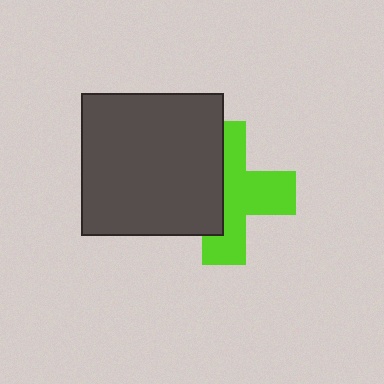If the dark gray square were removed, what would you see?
You would see the complete lime cross.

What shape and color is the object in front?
The object in front is a dark gray square.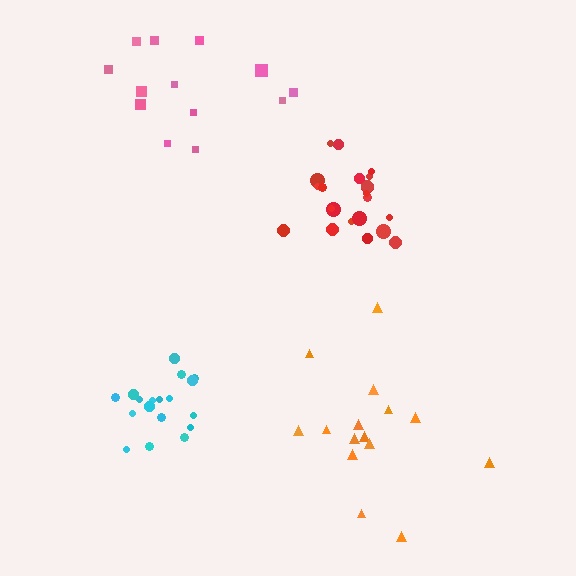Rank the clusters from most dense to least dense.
red, cyan, orange, pink.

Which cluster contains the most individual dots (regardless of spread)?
Red (23).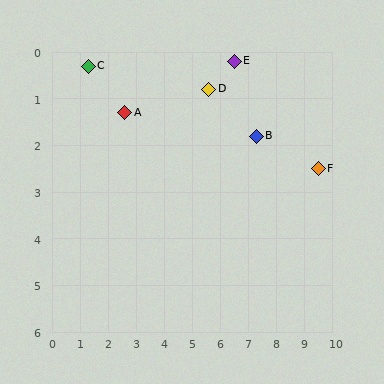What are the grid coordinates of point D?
Point D is at approximately (5.6, 0.8).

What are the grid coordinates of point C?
Point C is at approximately (1.3, 0.3).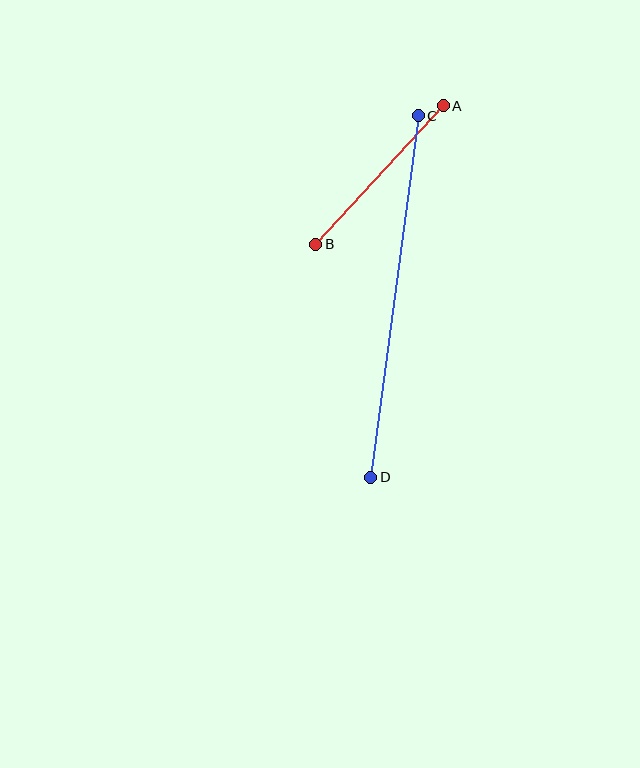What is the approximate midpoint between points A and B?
The midpoint is at approximately (380, 175) pixels.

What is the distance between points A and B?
The distance is approximately 188 pixels.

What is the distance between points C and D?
The distance is approximately 364 pixels.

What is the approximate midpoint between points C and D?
The midpoint is at approximately (394, 297) pixels.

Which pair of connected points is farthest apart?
Points C and D are farthest apart.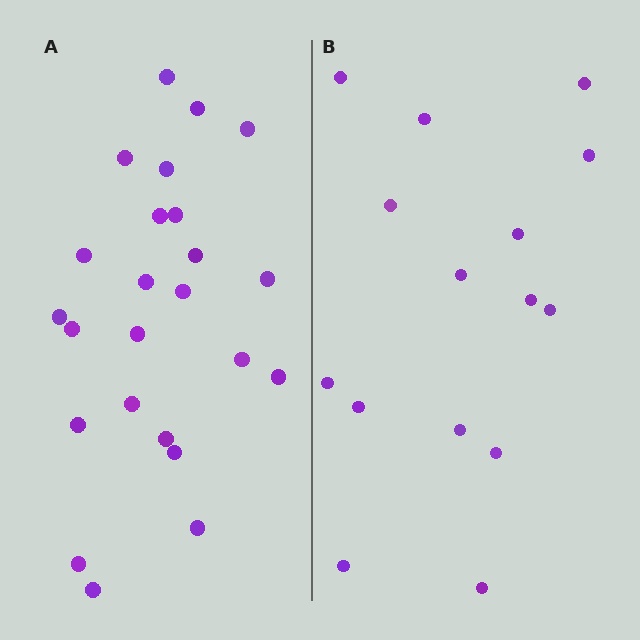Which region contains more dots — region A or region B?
Region A (the left region) has more dots.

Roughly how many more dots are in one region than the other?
Region A has roughly 8 or so more dots than region B.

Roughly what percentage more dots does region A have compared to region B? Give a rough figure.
About 60% more.